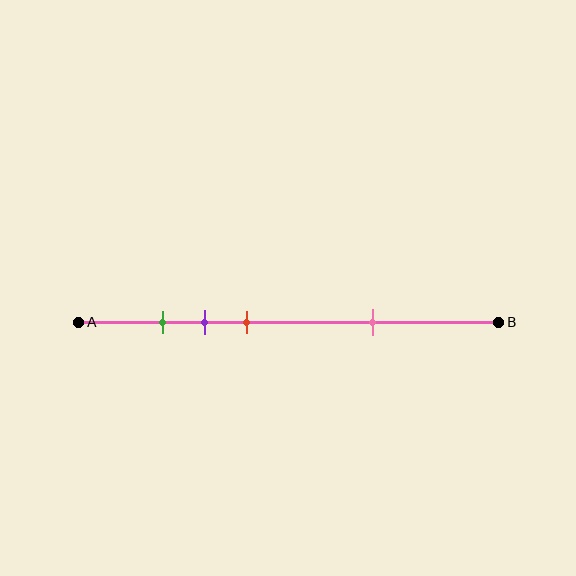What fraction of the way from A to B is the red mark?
The red mark is approximately 40% (0.4) of the way from A to B.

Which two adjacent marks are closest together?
The green and purple marks are the closest adjacent pair.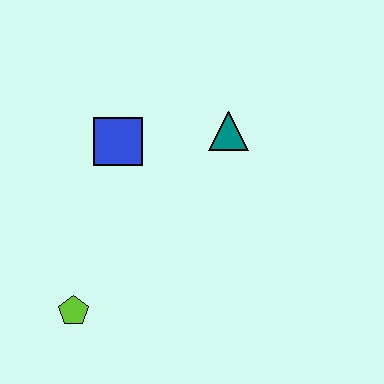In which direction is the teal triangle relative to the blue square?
The teal triangle is to the right of the blue square.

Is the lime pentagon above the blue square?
No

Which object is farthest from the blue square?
The lime pentagon is farthest from the blue square.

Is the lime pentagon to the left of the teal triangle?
Yes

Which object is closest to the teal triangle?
The blue square is closest to the teal triangle.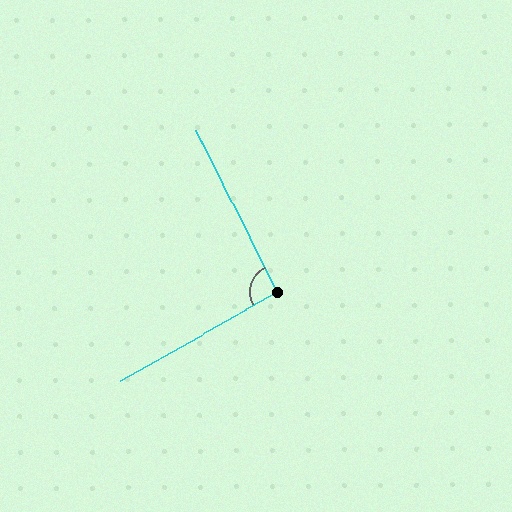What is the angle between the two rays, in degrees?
Approximately 93 degrees.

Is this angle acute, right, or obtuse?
It is approximately a right angle.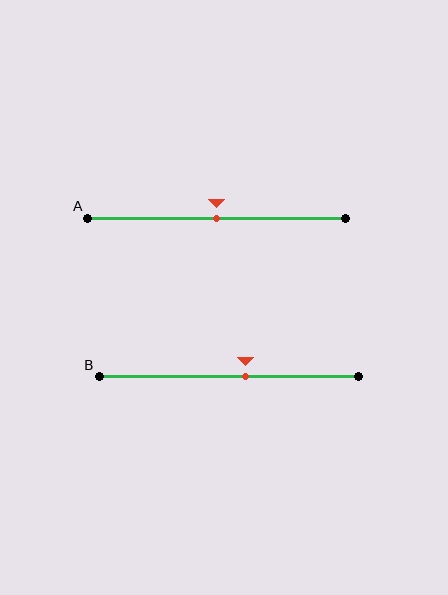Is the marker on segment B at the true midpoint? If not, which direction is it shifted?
No, the marker on segment B is shifted to the right by about 6% of the segment length.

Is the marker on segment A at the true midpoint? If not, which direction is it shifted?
Yes, the marker on segment A is at the true midpoint.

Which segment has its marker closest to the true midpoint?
Segment A has its marker closest to the true midpoint.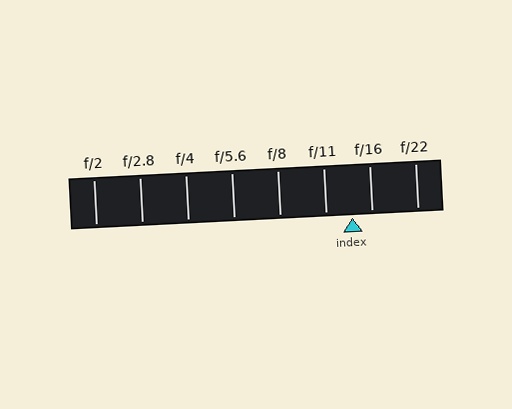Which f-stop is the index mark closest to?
The index mark is closest to f/16.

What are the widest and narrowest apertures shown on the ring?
The widest aperture shown is f/2 and the narrowest is f/22.